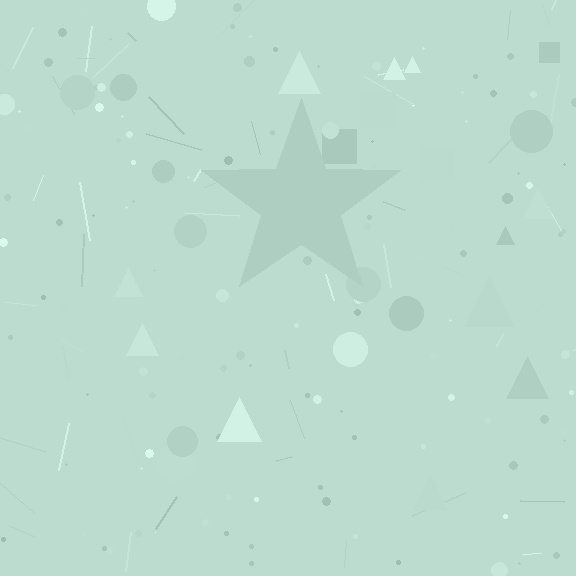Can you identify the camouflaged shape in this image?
The camouflaged shape is a star.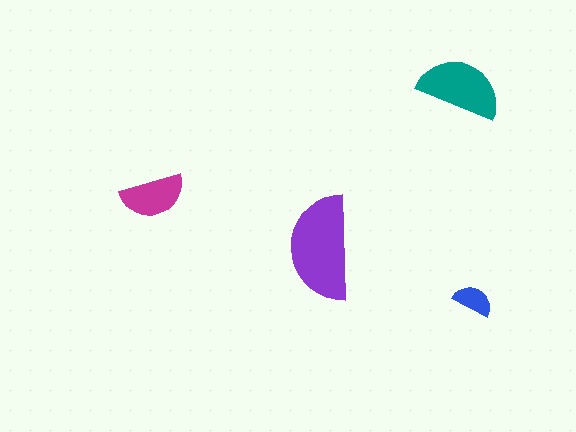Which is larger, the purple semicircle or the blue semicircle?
The purple one.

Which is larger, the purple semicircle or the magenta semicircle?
The purple one.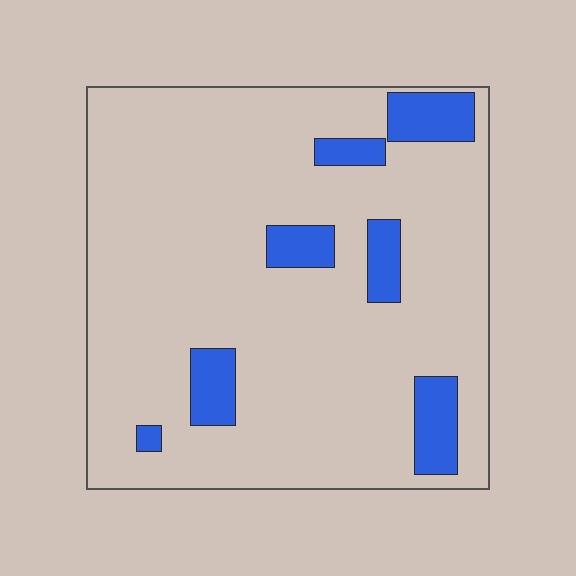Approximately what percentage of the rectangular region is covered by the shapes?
Approximately 15%.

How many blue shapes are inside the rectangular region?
7.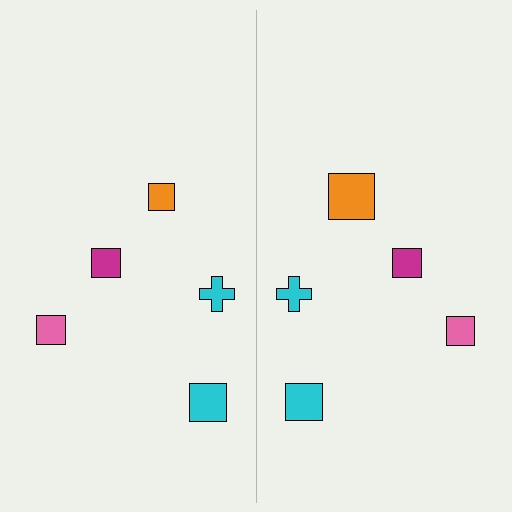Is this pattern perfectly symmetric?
No, the pattern is not perfectly symmetric. The orange square on the right side has a different size than its mirror counterpart.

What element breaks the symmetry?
The orange square on the right side has a different size than its mirror counterpart.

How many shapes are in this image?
There are 10 shapes in this image.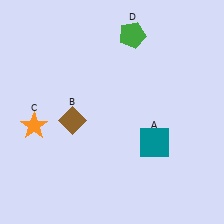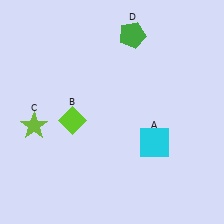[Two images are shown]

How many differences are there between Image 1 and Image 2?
There are 3 differences between the two images.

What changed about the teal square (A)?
In Image 1, A is teal. In Image 2, it changed to cyan.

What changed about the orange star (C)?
In Image 1, C is orange. In Image 2, it changed to lime.